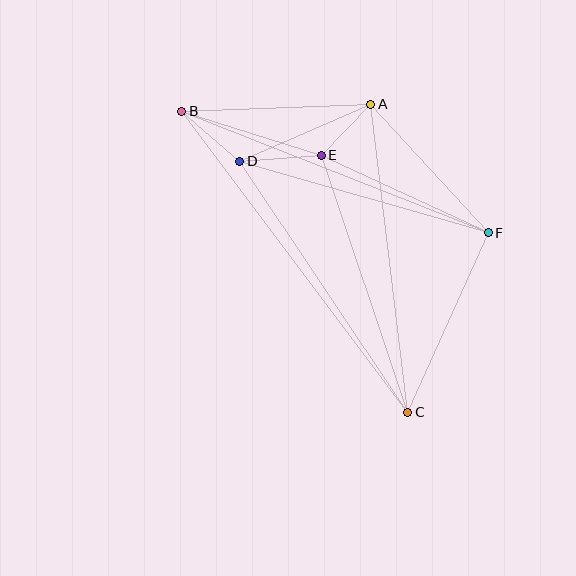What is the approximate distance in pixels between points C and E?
The distance between C and E is approximately 271 pixels.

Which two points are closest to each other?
Points A and E are closest to each other.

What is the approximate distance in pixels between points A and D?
The distance between A and D is approximately 143 pixels.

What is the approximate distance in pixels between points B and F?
The distance between B and F is approximately 330 pixels.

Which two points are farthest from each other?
Points B and C are farthest from each other.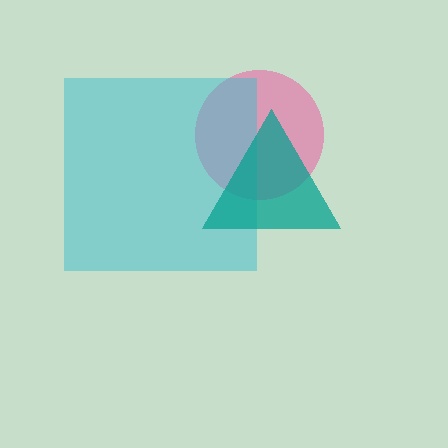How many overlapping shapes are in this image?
There are 3 overlapping shapes in the image.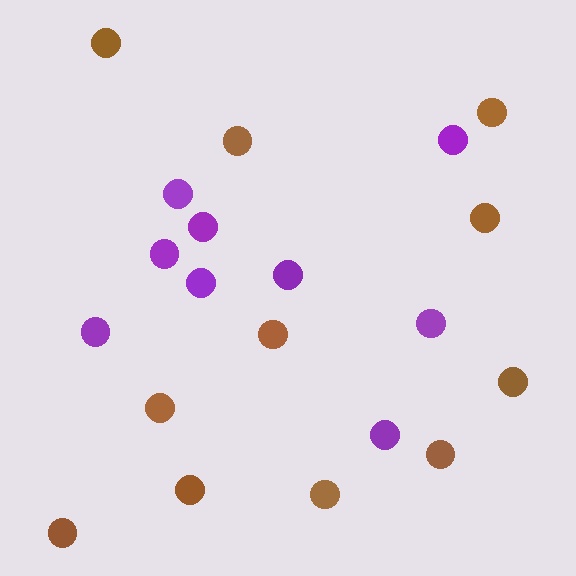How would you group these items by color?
There are 2 groups: one group of brown circles (11) and one group of purple circles (9).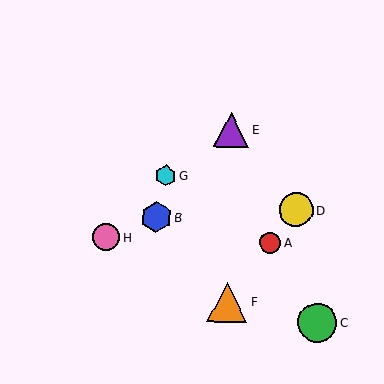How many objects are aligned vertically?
2 objects (E, F) are aligned vertically.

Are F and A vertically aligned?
No, F is at x≈228 and A is at x≈270.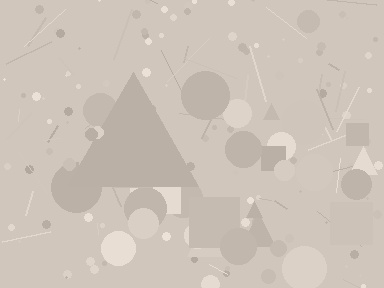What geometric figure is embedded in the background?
A triangle is embedded in the background.